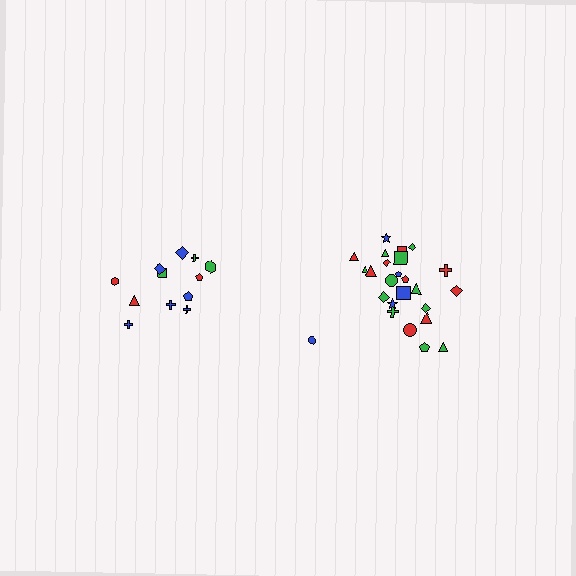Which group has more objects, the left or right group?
The right group.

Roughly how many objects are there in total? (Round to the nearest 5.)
Roughly 35 objects in total.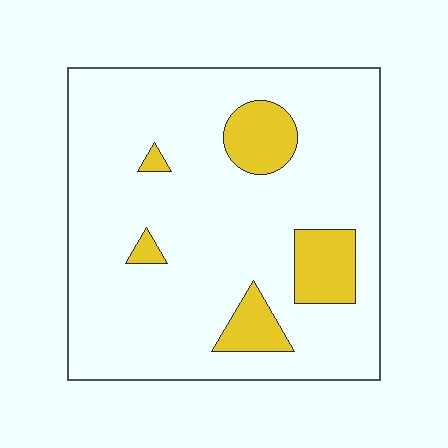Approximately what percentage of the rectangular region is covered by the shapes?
Approximately 15%.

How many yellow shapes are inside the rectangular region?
5.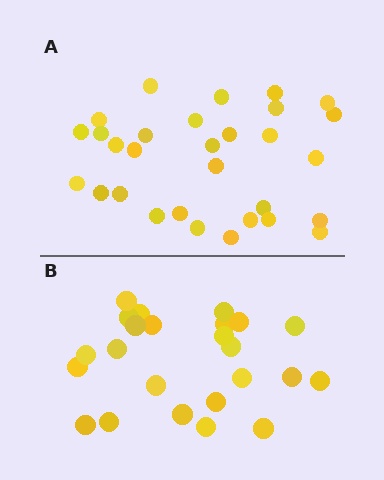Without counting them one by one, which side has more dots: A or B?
Region A (the top region) has more dots.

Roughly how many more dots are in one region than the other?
Region A has about 6 more dots than region B.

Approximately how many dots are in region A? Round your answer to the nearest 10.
About 30 dots.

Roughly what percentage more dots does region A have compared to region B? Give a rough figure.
About 25% more.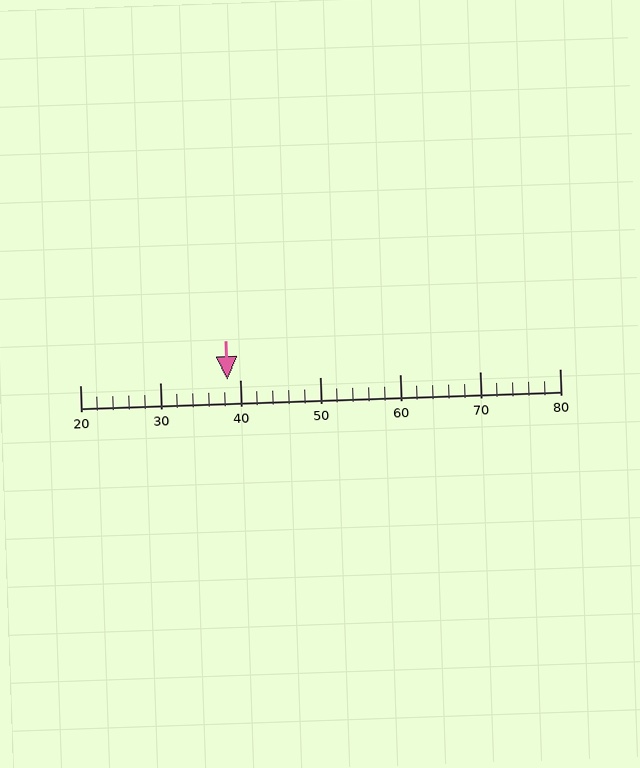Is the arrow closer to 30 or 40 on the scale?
The arrow is closer to 40.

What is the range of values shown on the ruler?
The ruler shows values from 20 to 80.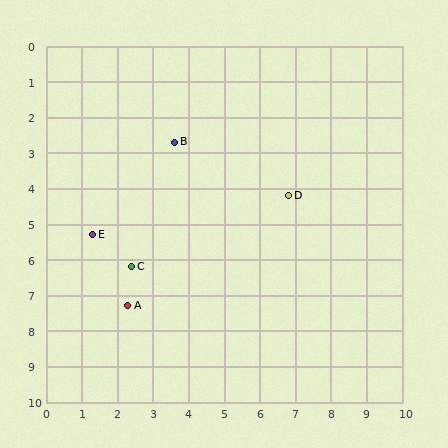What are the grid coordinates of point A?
Point A is at approximately (2.3, 7.3).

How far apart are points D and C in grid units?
Points D and C are about 4.8 grid units apart.